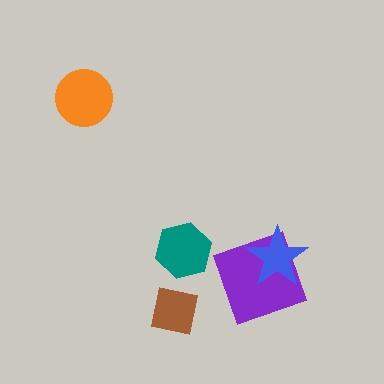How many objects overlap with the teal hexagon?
0 objects overlap with the teal hexagon.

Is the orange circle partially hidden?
No, no other shape covers it.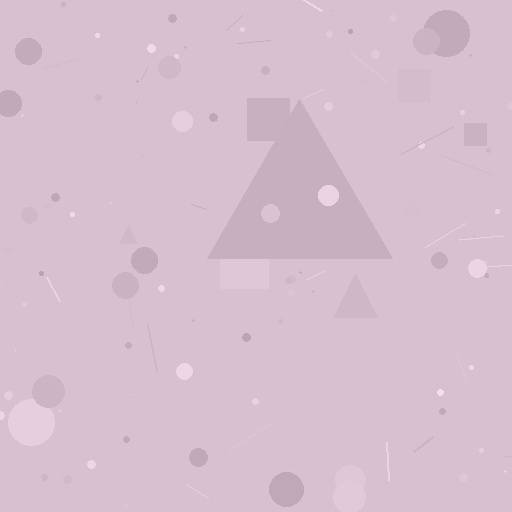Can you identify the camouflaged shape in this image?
The camouflaged shape is a triangle.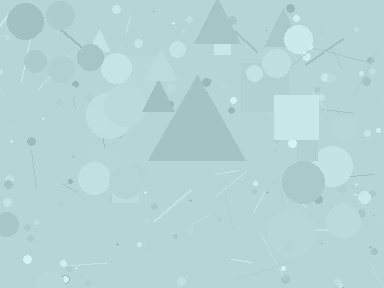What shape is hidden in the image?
A triangle is hidden in the image.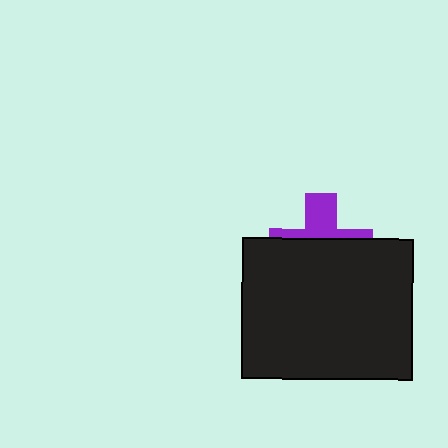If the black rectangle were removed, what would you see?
You would see the complete purple cross.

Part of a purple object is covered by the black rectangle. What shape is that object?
It is a cross.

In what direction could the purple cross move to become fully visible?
The purple cross could move up. That would shift it out from behind the black rectangle entirely.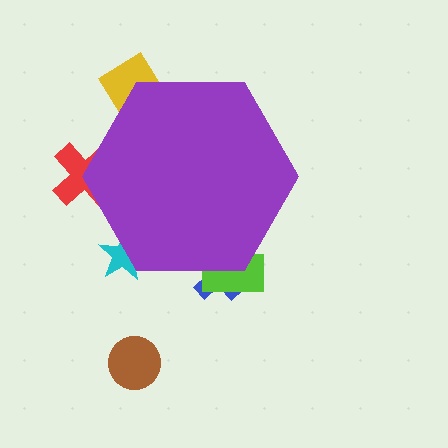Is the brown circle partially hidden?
No, the brown circle is fully visible.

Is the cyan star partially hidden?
Yes, the cyan star is partially hidden behind the purple hexagon.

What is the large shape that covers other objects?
A purple hexagon.